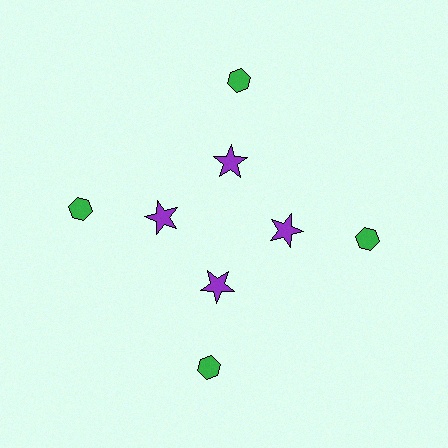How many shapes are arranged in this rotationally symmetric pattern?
There are 8 shapes, arranged in 4 groups of 2.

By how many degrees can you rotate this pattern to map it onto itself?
The pattern maps onto itself every 90 degrees of rotation.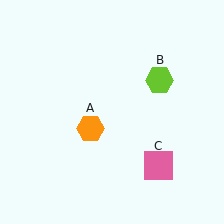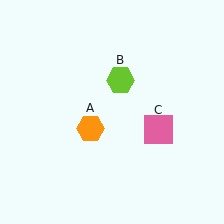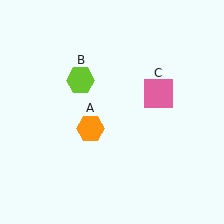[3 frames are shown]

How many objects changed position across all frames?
2 objects changed position: lime hexagon (object B), pink square (object C).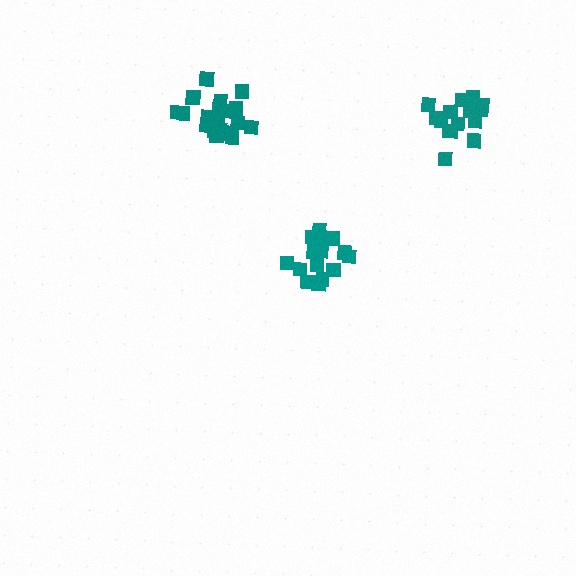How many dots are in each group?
Group 1: 20 dots, Group 2: 16 dots, Group 3: 21 dots (57 total).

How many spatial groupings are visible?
There are 3 spatial groupings.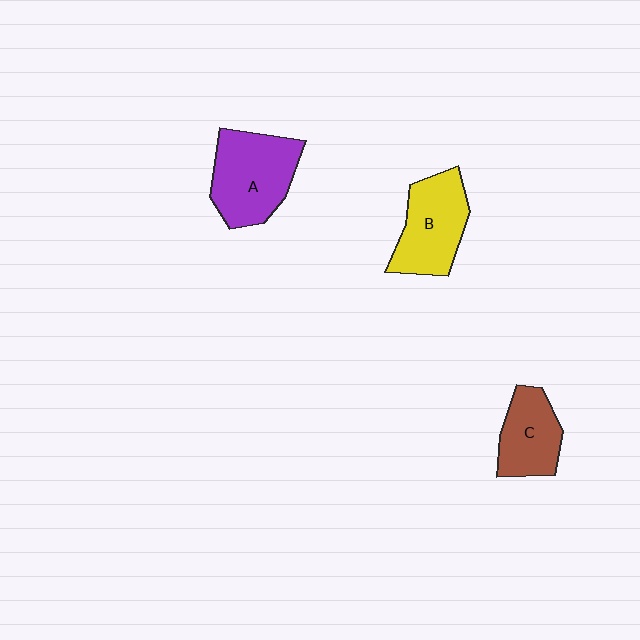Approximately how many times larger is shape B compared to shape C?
Approximately 1.3 times.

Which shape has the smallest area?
Shape C (brown).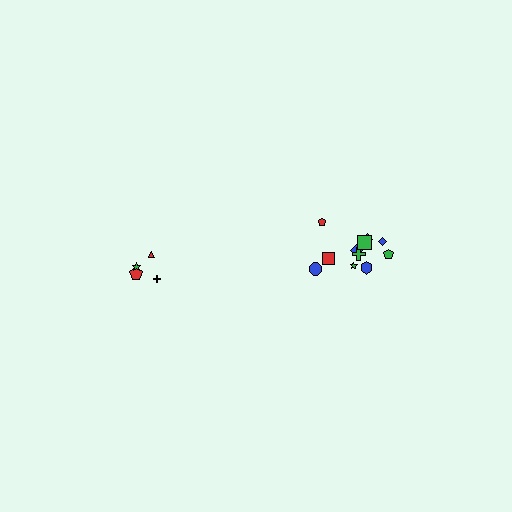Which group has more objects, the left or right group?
The right group.